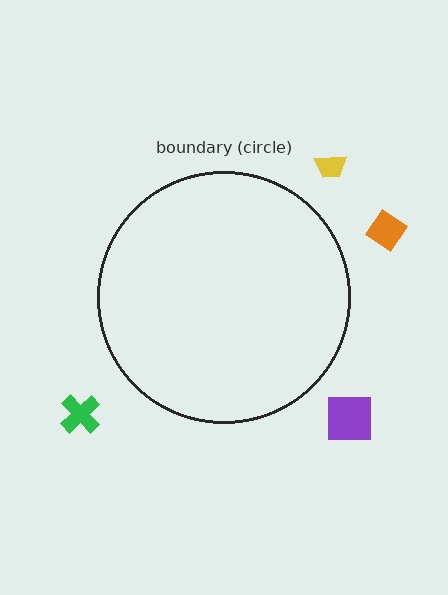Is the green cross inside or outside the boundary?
Outside.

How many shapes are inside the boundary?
0 inside, 4 outside.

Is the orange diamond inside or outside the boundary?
Outside.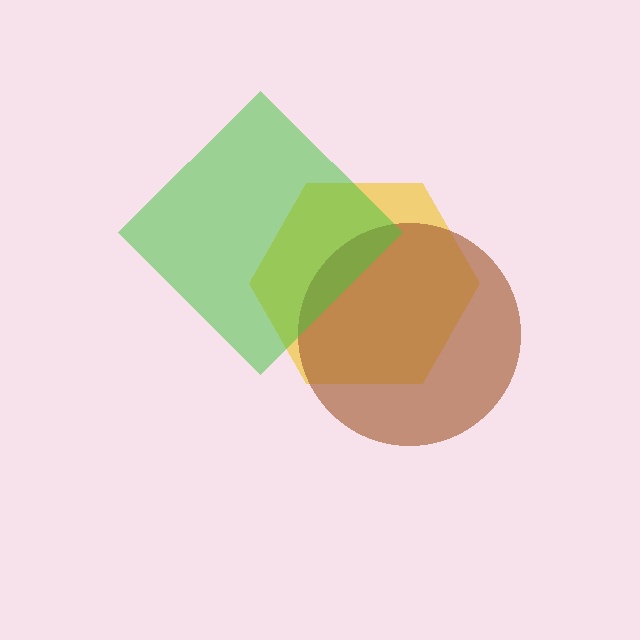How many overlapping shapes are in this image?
There are 3 overlapping shapes in the image.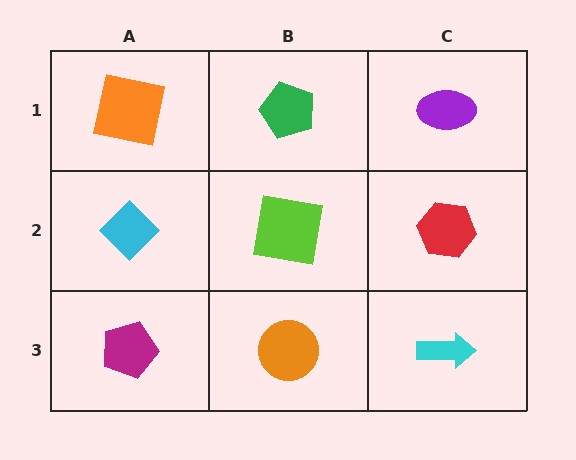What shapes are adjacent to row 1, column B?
A lime square (row 2, column B), an orange square (row 1, column A), a purple ellipse (row 1, column C).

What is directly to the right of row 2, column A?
A lime square.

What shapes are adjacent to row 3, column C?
A red hexagon (row 2, column C), an orange circle (row 3, column B).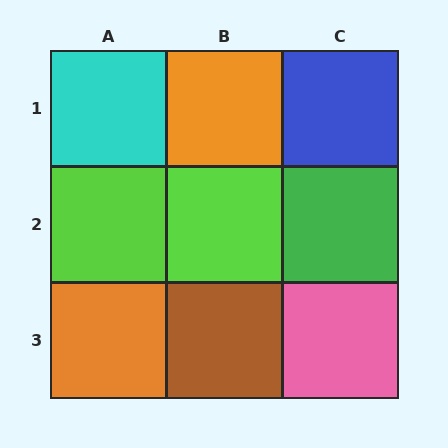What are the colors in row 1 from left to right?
Cyan, orange, blue.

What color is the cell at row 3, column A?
Orange.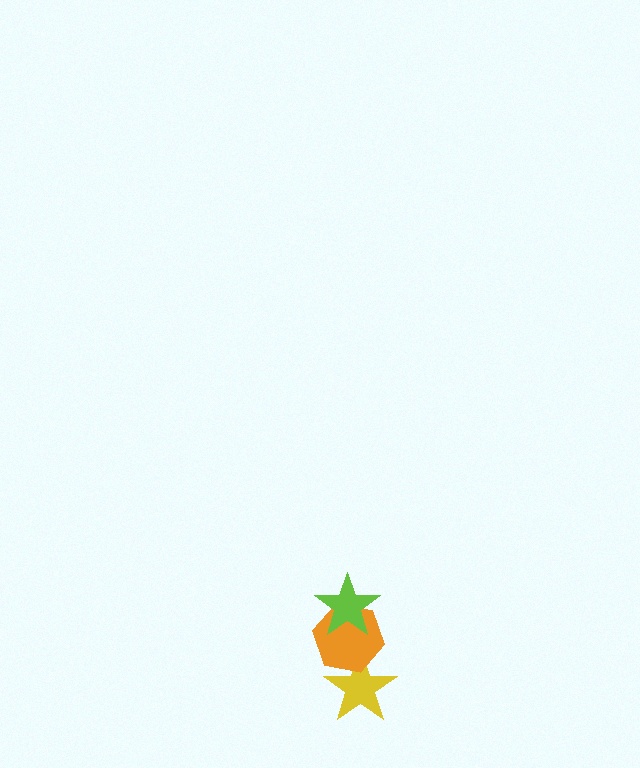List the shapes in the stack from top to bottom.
From top to bottom: the lime star, the orange hexagon, the yellow star.